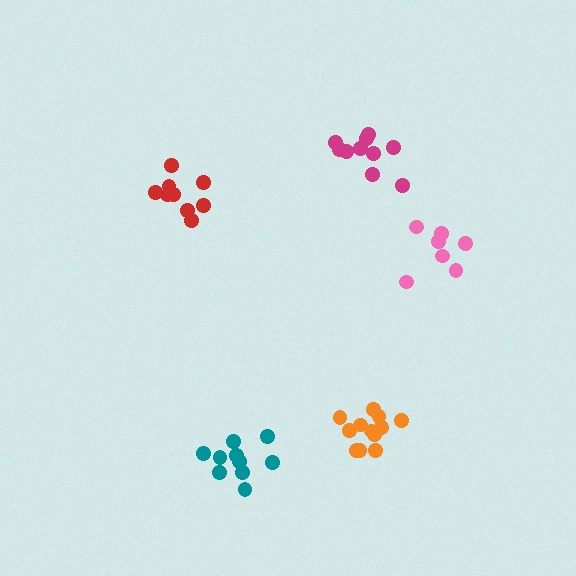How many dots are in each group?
Group 1: 12 dots, Group 2: 10 dots, Group 3: 7 dots, Group 4: 9 dots, Group 5: 10 dots (48 total).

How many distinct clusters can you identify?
There are 5 distinct clusters.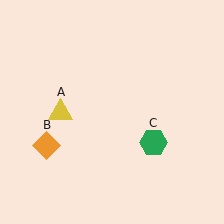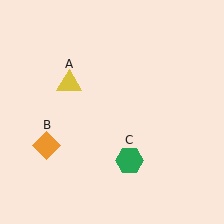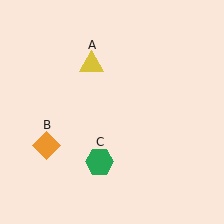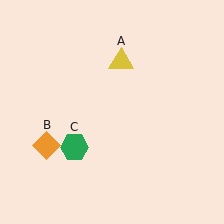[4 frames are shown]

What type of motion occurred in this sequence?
The yellow triangle (object A), green hexagon (object C) rotated clockwise around the center of the scene.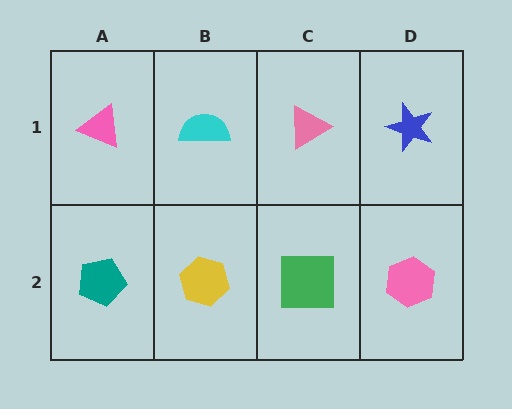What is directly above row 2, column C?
A pink triangle.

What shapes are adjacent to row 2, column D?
A blue star (row 1, column D), a green square (row 2, column C).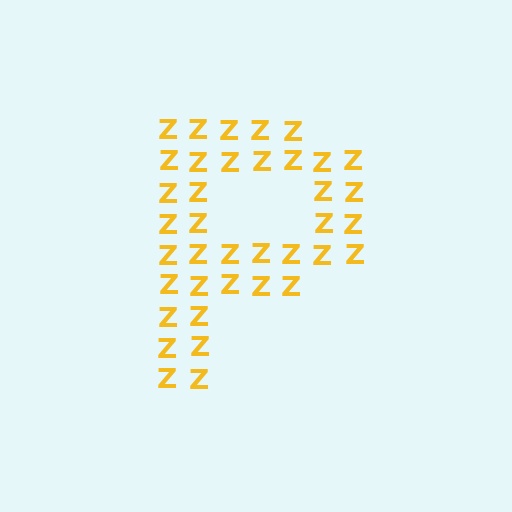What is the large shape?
The large shape is the letter P.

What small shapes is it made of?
It is made of small letter Z's.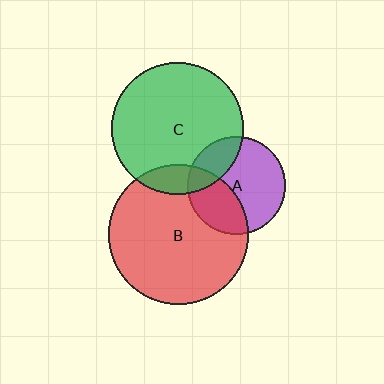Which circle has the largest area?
Circle B (red).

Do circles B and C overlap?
Yes.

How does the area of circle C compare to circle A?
Approximately 1.8 times.